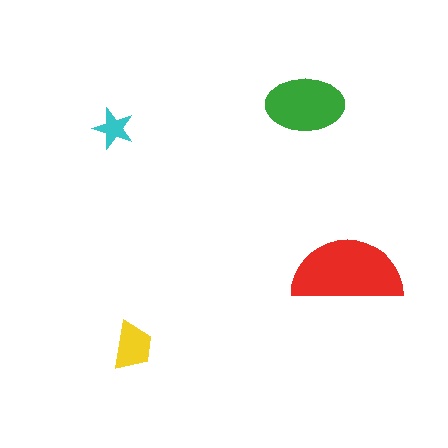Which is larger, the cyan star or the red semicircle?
The red semicircle.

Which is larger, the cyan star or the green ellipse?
The green ellipse.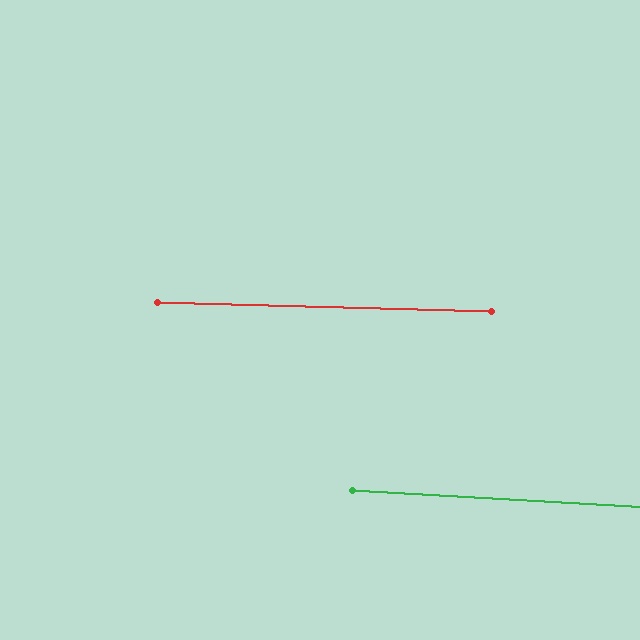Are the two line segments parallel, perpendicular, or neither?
Parallel — their directions differ by only 1.7°.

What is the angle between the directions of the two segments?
Approximately 2 degrees.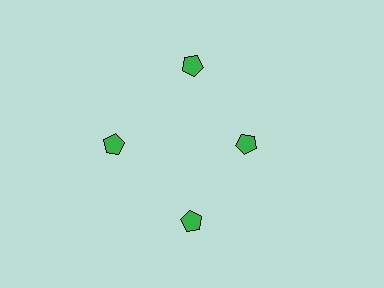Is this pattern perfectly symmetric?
No. The 4 green pentagons are arranged in a ring, but one element near the 3 o'clock position is pulled inward toward the center, breaking the 4-fold rotational symmetry.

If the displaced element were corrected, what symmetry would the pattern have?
It would have 4-fold rotational symmetry — the pattern would map onto itself every 90 degrees.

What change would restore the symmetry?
The symmetry would be restored by moving it outward, back onto the ring so that all 4 pentagons sit at equal angles and equal distance from the center.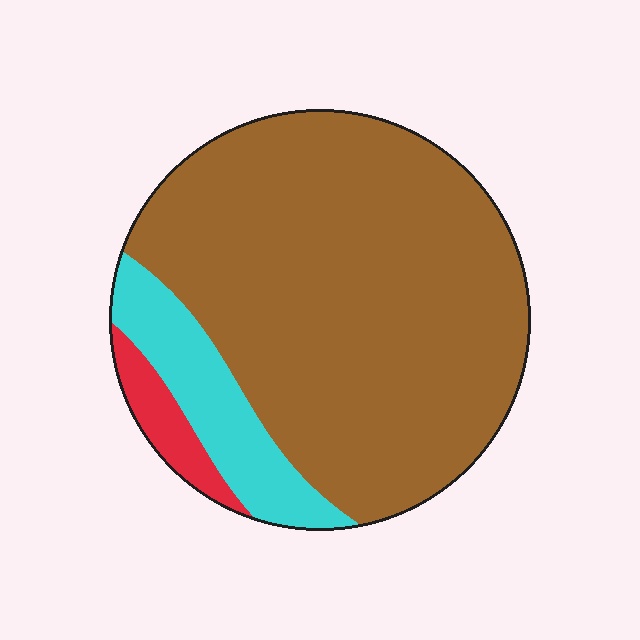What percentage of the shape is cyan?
Cyan takes up less than a sixth of the shape.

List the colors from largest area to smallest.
From largest to smallest: brown, cyan, red.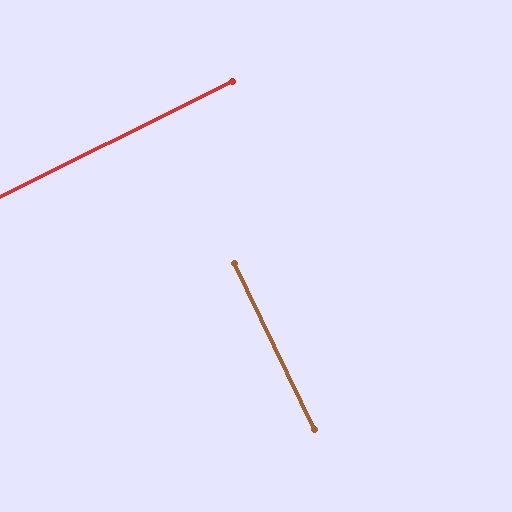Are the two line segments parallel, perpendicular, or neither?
Perpendicular — they meet at approximately 90°.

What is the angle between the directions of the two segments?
Approximately 90 degrees.